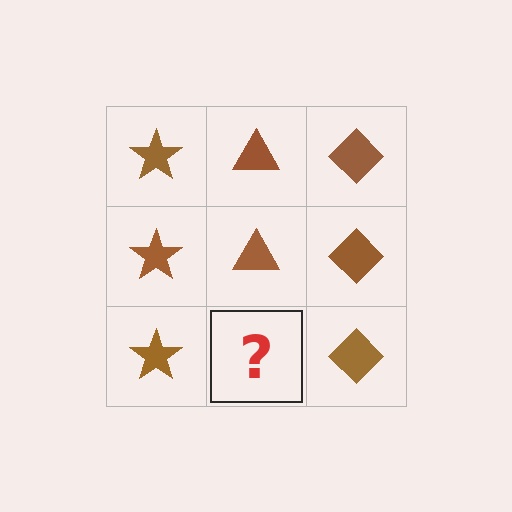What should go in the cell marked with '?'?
The missing cell should contain a brown triangle.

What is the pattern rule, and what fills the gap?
The rule is that each column has a consistent shape. The gap should be filled with a brown triangle.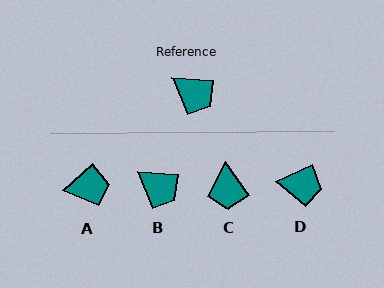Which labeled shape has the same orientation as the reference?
B.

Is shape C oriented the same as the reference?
No, it is off by about 51 degrees.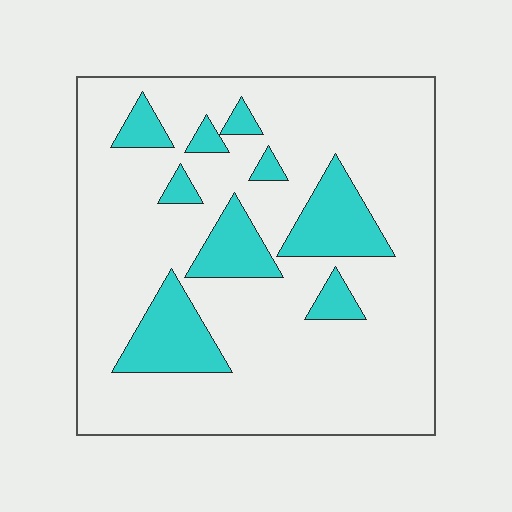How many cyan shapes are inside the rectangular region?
9.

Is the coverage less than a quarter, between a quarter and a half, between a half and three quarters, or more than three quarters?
Less than a quarter.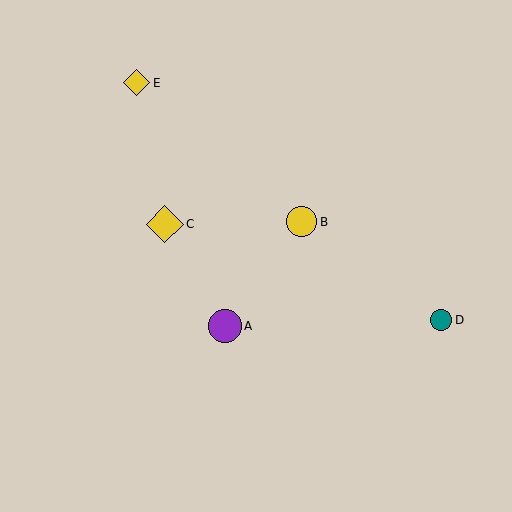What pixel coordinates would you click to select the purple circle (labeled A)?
Click at (225, 326) to select the purple circle A.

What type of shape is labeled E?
Shape E is a yellow diamond.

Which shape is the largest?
The yellow diamond (labeled C) is the largest.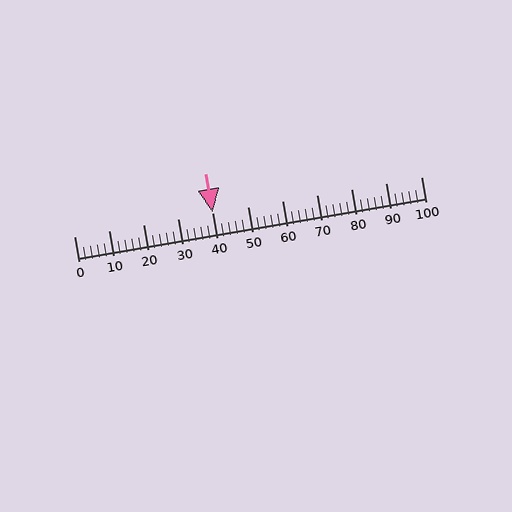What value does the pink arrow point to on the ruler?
The pink arrow points to approximately 40.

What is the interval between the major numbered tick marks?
The major tick marks are spaced 10 units apart.